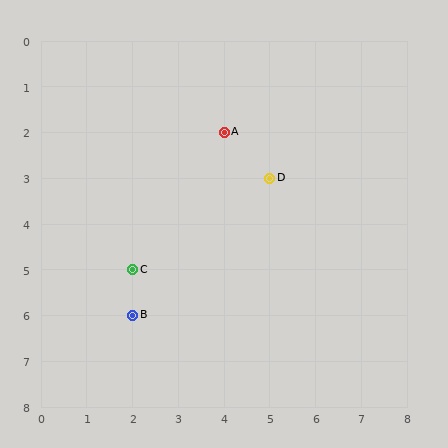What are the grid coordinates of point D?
Point D is at grid coordinates (5, 3).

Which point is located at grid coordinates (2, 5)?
Point C is at (2, 5).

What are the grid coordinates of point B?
Point B is at grid coordinates (2, 6).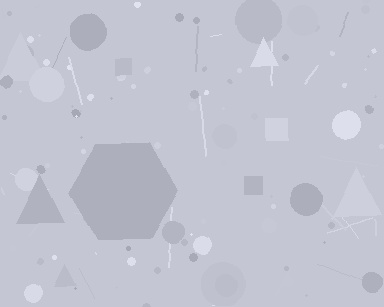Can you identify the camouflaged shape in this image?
The camouflaged shape is a hexagon.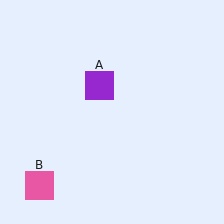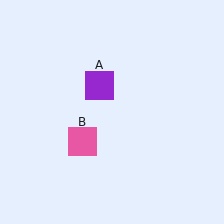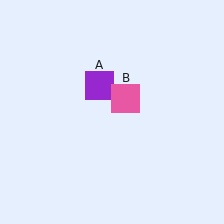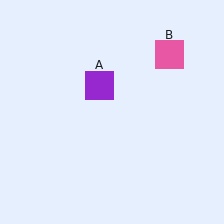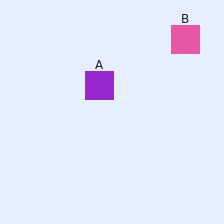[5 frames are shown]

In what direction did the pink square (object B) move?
The pink square (object B) moved up and to the right.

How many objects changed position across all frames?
1 object changed position: pink square (object B).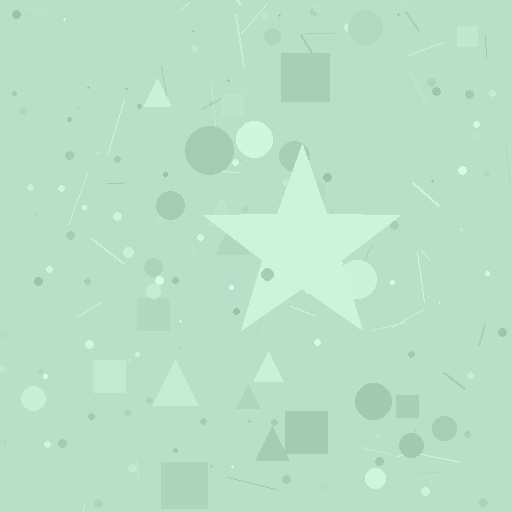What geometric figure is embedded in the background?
A star is embedded in the background.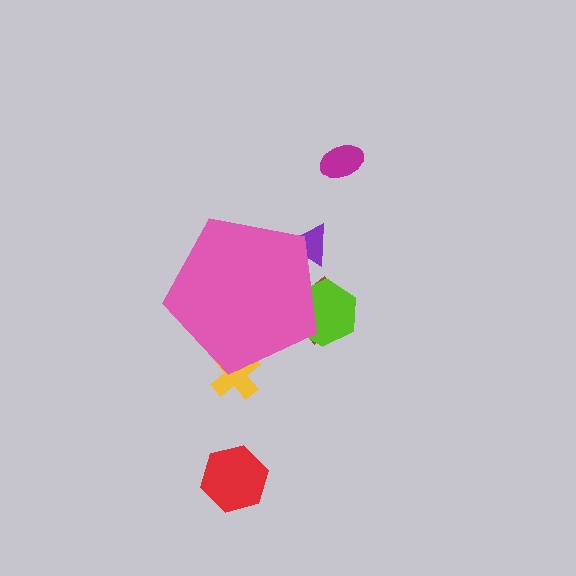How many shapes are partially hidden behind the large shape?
4 shapes are partially hidden.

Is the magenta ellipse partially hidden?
No, the magenta ellipse is fully visible.